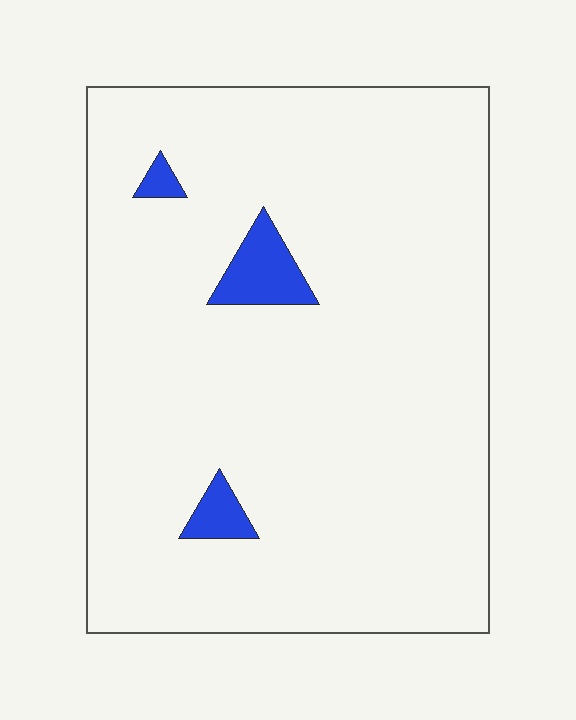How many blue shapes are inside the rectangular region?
3.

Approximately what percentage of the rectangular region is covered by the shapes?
Approximately 5%.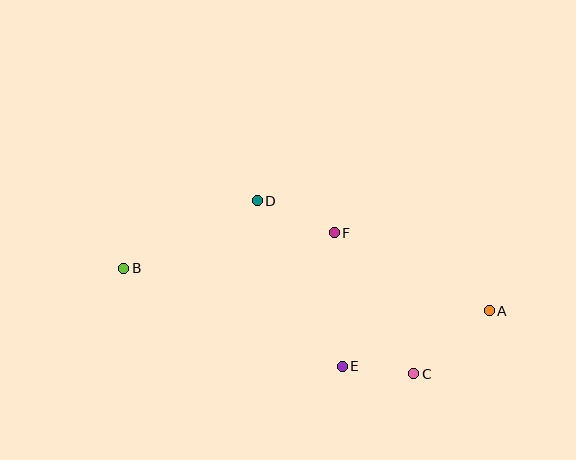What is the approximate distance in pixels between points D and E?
The distance between D and E is approximately 186 pixels.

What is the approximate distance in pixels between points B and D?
The distance between B and D is approximately 150 pixels.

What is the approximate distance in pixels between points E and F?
The distance between E and F is approximately 134 pixels.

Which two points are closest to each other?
Points C and E are closest to each other.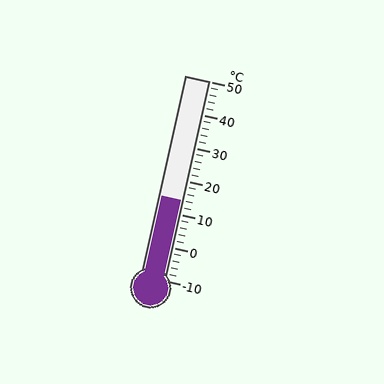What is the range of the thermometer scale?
The thermometer scale ranges from -10°C to 50°C.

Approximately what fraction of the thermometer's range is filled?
The thermometer is filled to approximately 40% of its range.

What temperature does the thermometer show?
The thermometer shows approximately 14°C.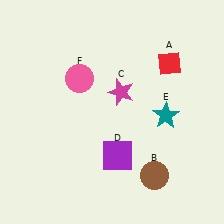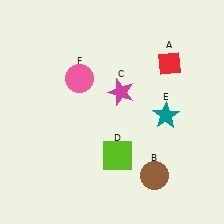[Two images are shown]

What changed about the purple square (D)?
In Image 1, D is purple. In Image 2, it changed to lime.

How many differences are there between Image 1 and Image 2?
There is 1 difference between the two images.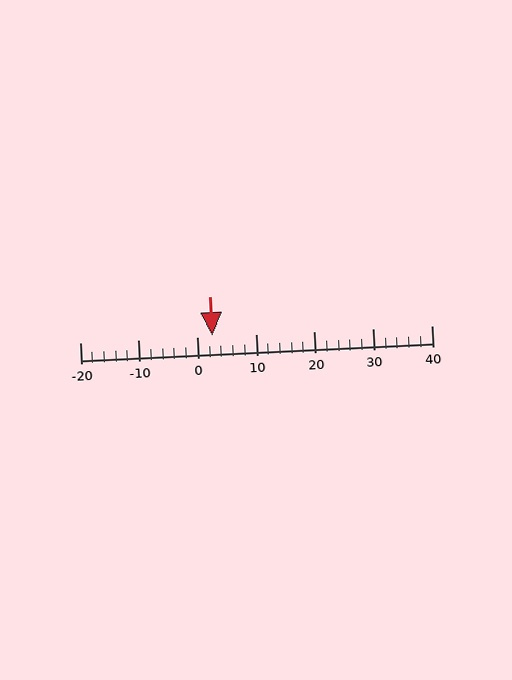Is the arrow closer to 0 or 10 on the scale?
The arrow is closer to 0.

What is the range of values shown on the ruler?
The ruler shows values from -20 to 40.